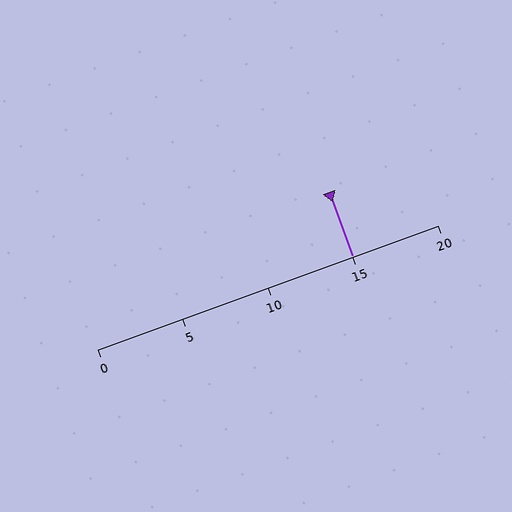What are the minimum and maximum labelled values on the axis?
The axis runs from 0 to 20.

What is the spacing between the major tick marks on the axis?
The major ticks are spaced 5 apart.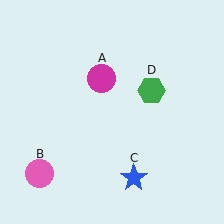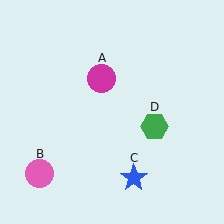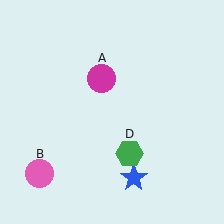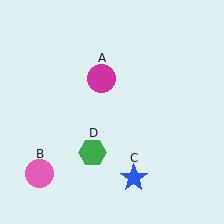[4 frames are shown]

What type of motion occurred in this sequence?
The green hexagon (object D) rotated clockwise around the center of the scene.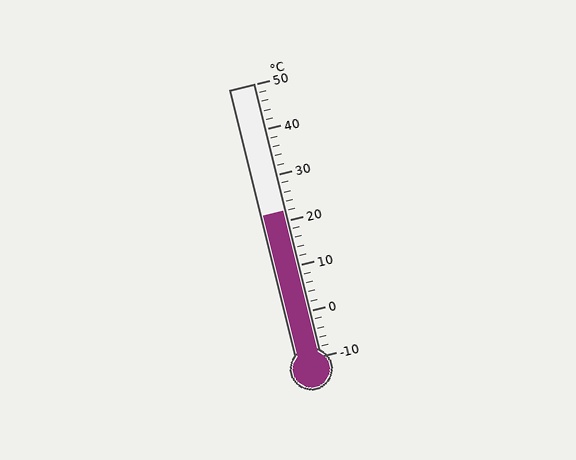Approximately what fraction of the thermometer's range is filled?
The thermometer is filled to approximately 55% of its range.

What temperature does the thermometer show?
The thermometer shows approximately 22°C.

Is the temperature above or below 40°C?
The temperature is below 40°C.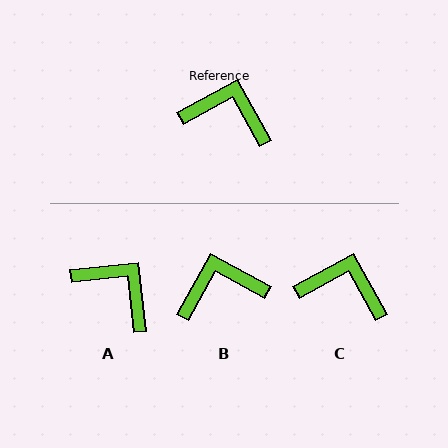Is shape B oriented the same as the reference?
No, it is off by about 32 degrees.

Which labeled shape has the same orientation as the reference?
C.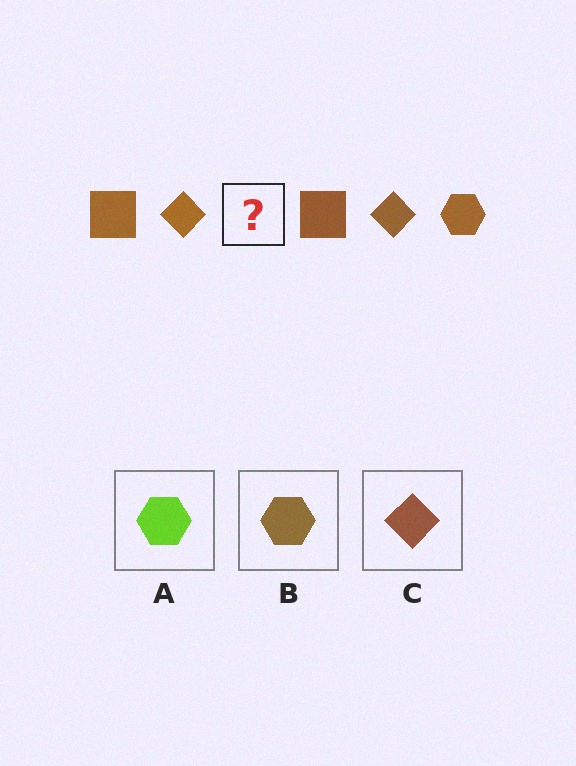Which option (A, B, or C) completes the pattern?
B.